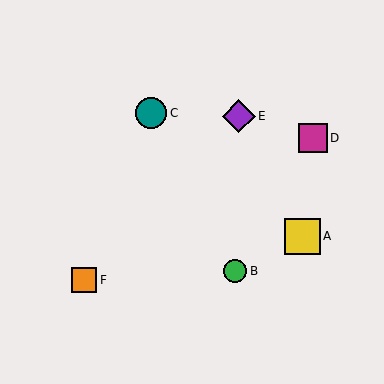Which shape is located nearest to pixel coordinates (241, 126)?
The purple diamond (labeled E) at (239, 116) is nearest to that location.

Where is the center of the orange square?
The center of the orange square is at (84, 280).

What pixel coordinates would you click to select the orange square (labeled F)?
Click at (84, 280) to select the orange square F.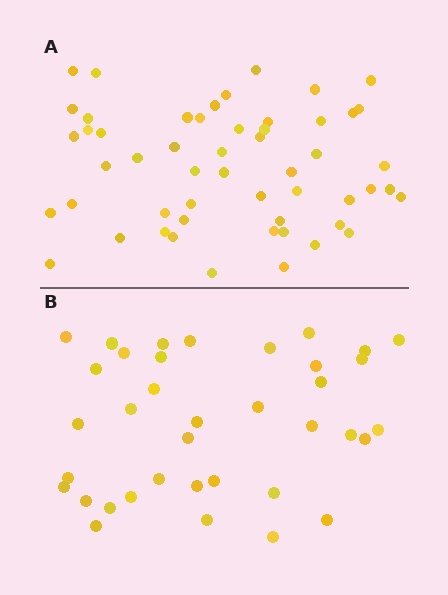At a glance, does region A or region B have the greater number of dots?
Region A (the top region) has more dots.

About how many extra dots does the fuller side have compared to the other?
Region A has approximately 15 more dots than region B.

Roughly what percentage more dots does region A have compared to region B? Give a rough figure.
About 45% more.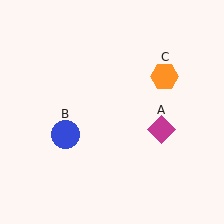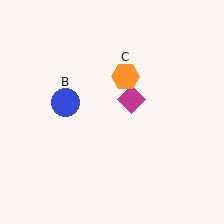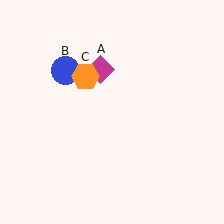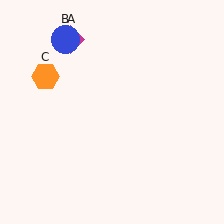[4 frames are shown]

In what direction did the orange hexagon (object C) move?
The orange hexagon (object C) moved left.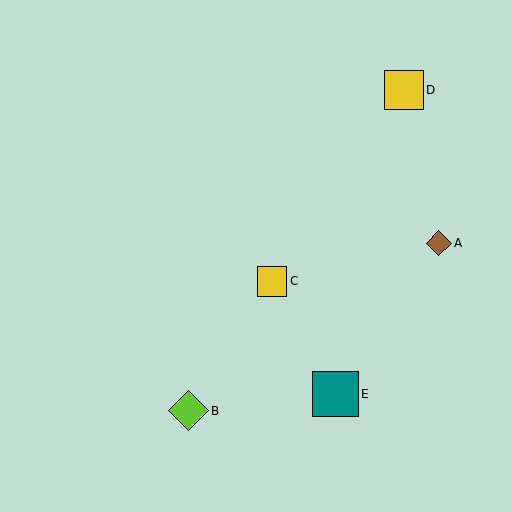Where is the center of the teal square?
The center of the teal square is at (336, 394).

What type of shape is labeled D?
Shape D is a yellow square.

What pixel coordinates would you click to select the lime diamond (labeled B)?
Click at (189, 411) to select the lime diamond B.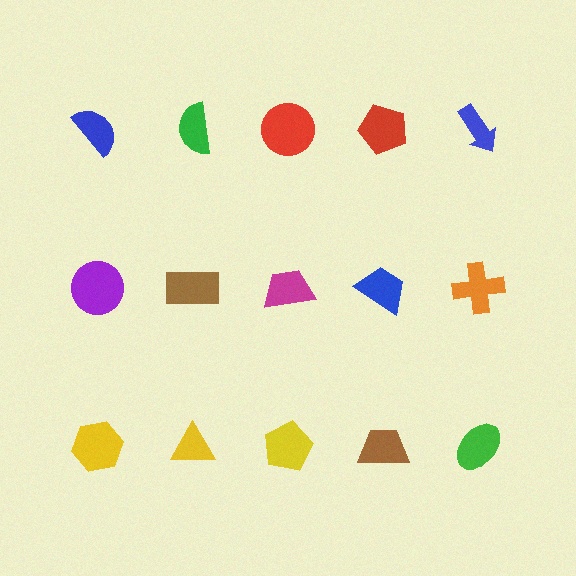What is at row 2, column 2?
A brown rectangle.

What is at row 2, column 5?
An orange cross.